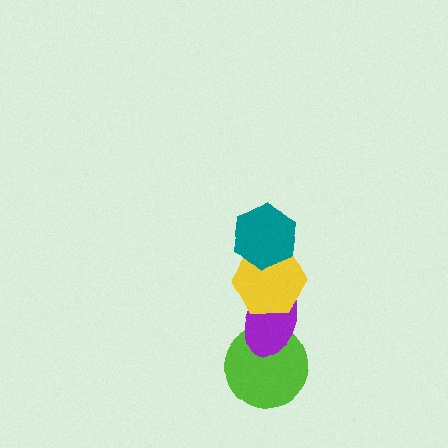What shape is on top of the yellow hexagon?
The teal hexagon is on top of the yellow hexagon.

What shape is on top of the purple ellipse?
The yellow hexagon is on top of the purple ellipse.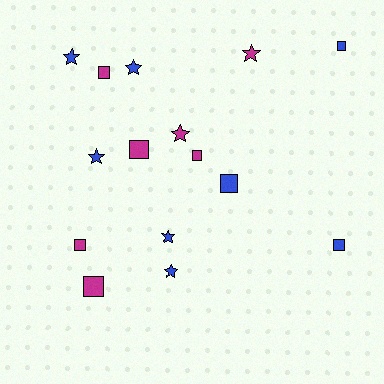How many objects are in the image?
There are 15 objects.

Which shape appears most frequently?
Square, with 8 objects.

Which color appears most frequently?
Blue, with 8 objects.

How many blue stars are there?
There are 5 blue stars.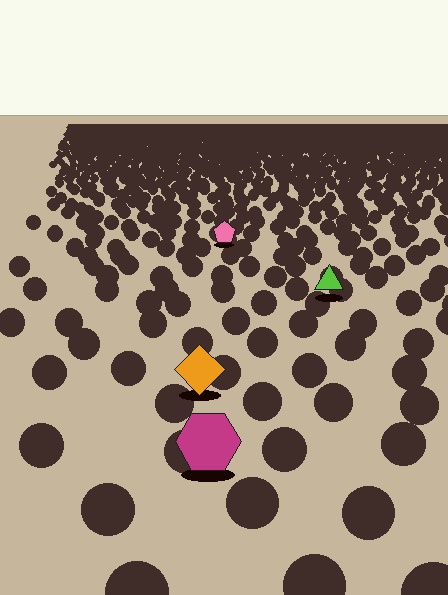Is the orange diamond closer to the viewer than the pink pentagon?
Yes. The orange diamond is closer — you can tell from the texture gradient: the ground texture is coarser near it.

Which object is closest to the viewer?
The magenta hexagon is closest. The texture marks near it are larger and more spread out.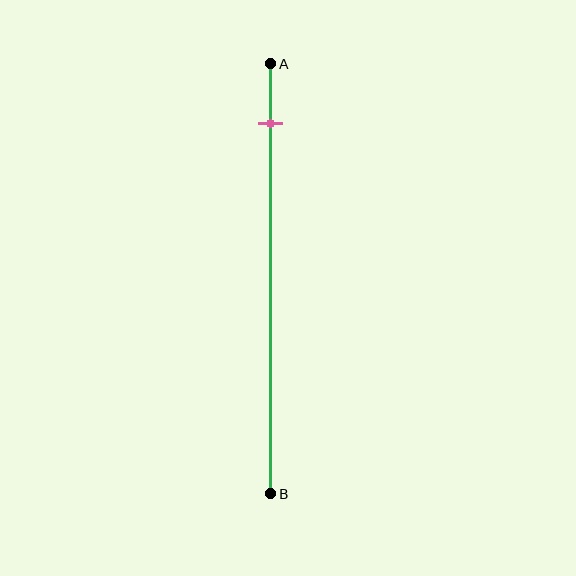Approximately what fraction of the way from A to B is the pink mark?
The pink mark is approximately 15% of the way from A to B.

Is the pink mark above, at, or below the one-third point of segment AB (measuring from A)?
The pink mark is above the one-third point of segment AB.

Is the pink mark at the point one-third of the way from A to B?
No, the mark is at about 15% from A, not at the 33% one-third point.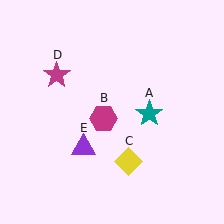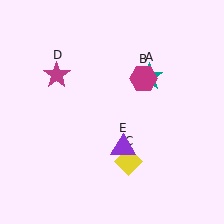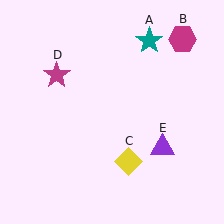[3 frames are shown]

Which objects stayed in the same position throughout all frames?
Yellow diamond (object C) and magenta star (object D) remained stationary.